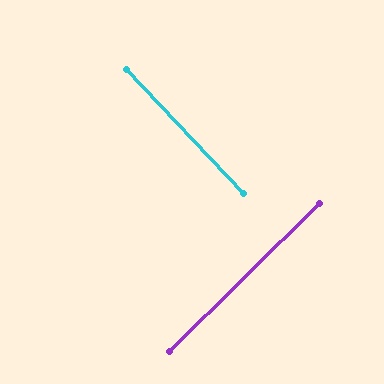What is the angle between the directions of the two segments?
Approximately 89 degrees.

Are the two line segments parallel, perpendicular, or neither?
Perpendicular — they meet at approximately 89°.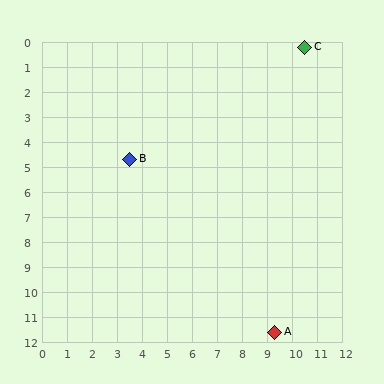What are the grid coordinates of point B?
Point B is at approximately (3.5, 4.7).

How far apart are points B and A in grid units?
Points B and A are about 9.0 grid units apart.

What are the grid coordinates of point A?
Point A is at approximately (9.3, 11.6).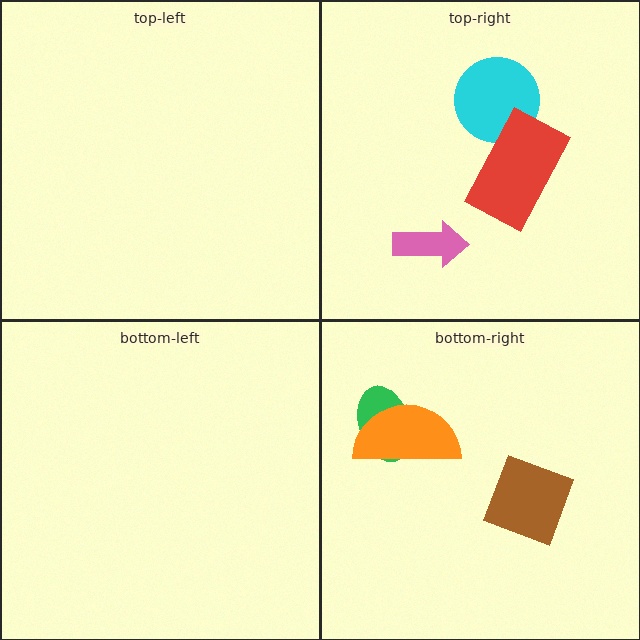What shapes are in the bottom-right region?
The green ellipse, the brown diamond, the orange semicircle.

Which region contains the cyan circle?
The top-right region.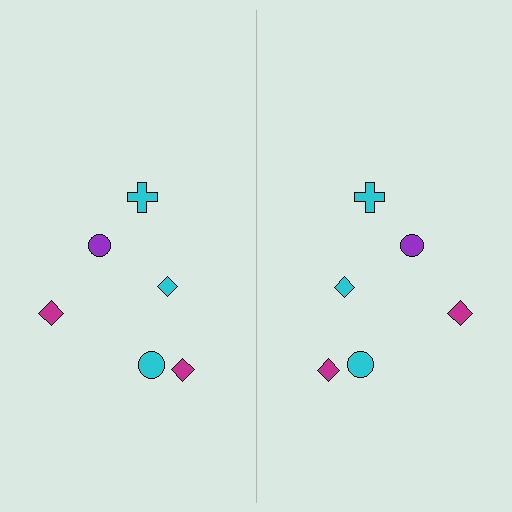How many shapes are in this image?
There are 12 shapes in this image.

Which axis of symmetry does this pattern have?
The pattern has a vertical axis of symmetry running through the center of the image.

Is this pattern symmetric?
Yes, this pattern has bilateral (reflection) symmetry.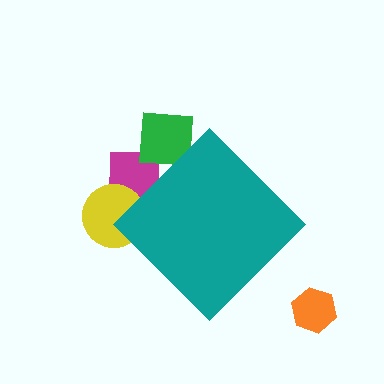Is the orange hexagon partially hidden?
No, the orange hexagon is fully visible.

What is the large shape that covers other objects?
A teal diamond.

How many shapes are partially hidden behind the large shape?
3 shapes are partially hidden.